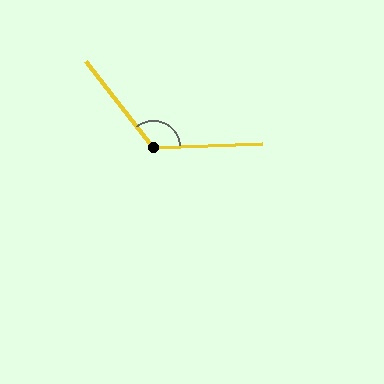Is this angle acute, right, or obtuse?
It is obtuse.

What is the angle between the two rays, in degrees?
Approximately 126 degrees.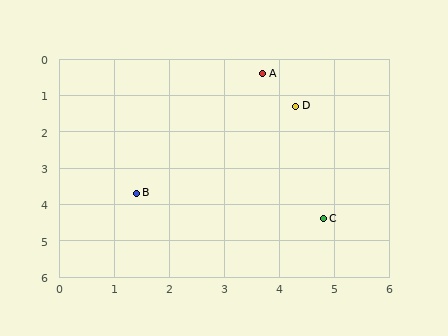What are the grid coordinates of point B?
Point B is at approximately (1.4, 3.7).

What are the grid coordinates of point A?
Point A is at approximately (3.7, 0.4).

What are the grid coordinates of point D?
Point D is at approximately (4.3, 1.3).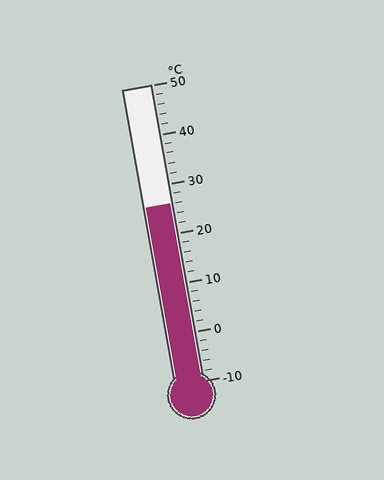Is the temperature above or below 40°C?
The temperature is below 40°C.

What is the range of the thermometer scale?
The thermometer scale ranges from -10°C to 50°C.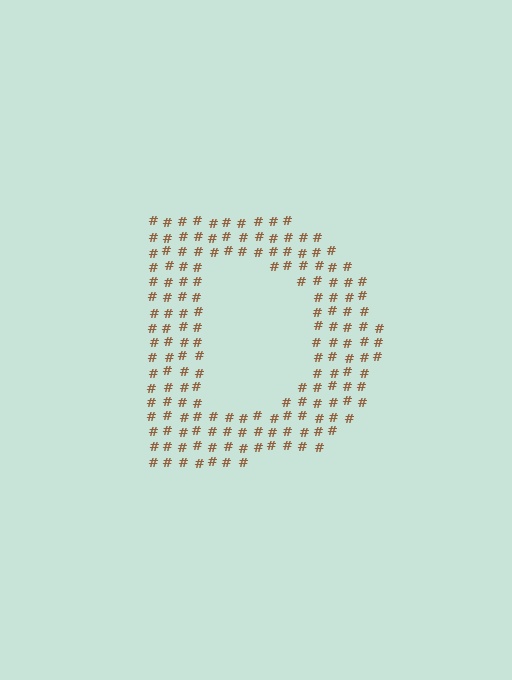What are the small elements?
The small elements are hash symbols.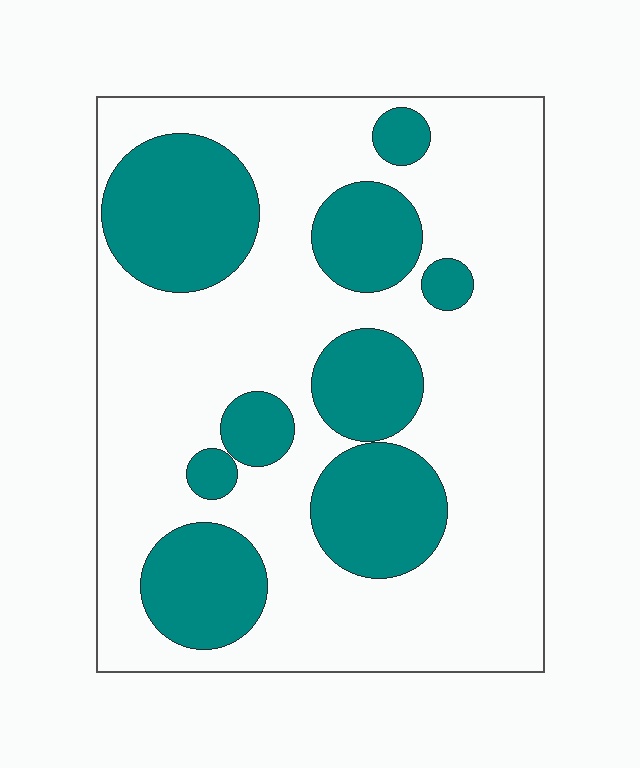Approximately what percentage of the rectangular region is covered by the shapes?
Approximately 30%.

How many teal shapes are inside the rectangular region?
9.